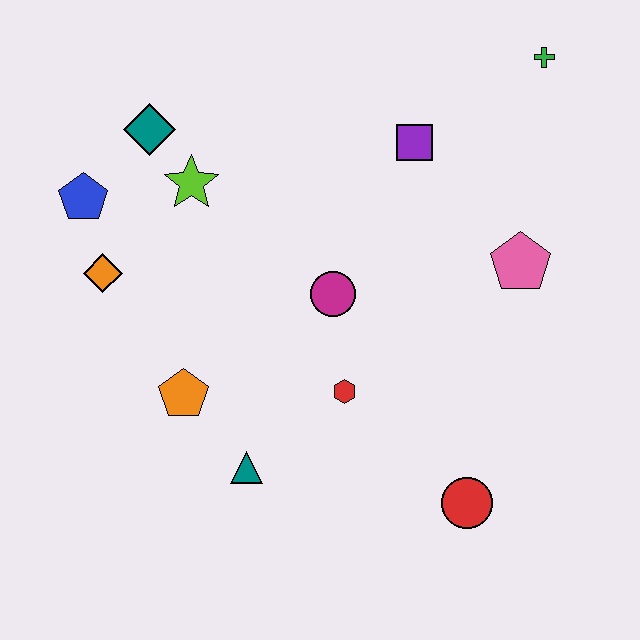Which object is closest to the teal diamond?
The lime star is closest to the teal diamond.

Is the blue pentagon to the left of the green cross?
Yes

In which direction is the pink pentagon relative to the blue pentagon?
The pink pentagon is to the right of the blue pentagon.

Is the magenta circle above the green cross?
No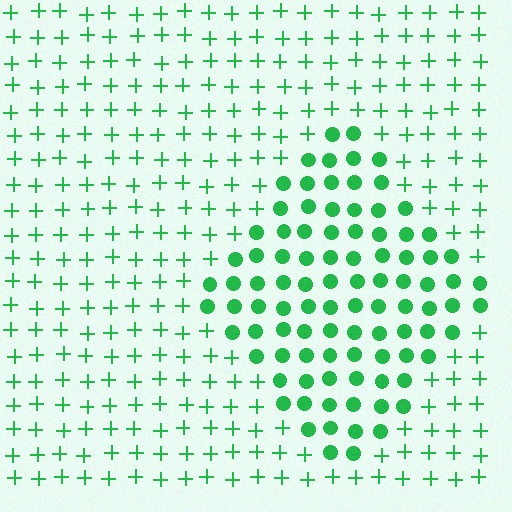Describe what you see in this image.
The image is filled with small green elements arranged in a uniform grid. A diamond-shaped region contains circles, while the surrounding area contains plus signs. The boundary is defined purely by the change in element shape.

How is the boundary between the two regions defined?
The boundary is defined by a change in element shape: circles inside vs. plus signs outside. All elements share the same color and spacing.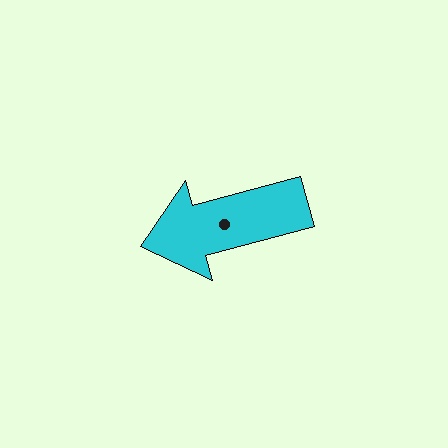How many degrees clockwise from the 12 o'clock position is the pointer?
Approximately 255 degrees.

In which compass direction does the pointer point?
West.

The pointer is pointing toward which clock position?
Roughly 9 o'clock.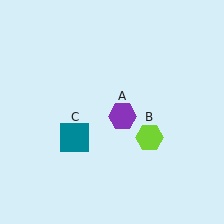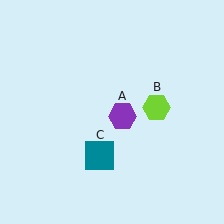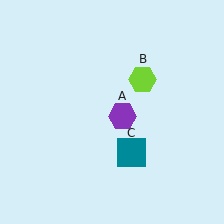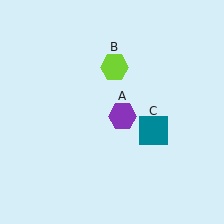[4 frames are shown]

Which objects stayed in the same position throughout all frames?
Purple hexagon (object A) remained stationary.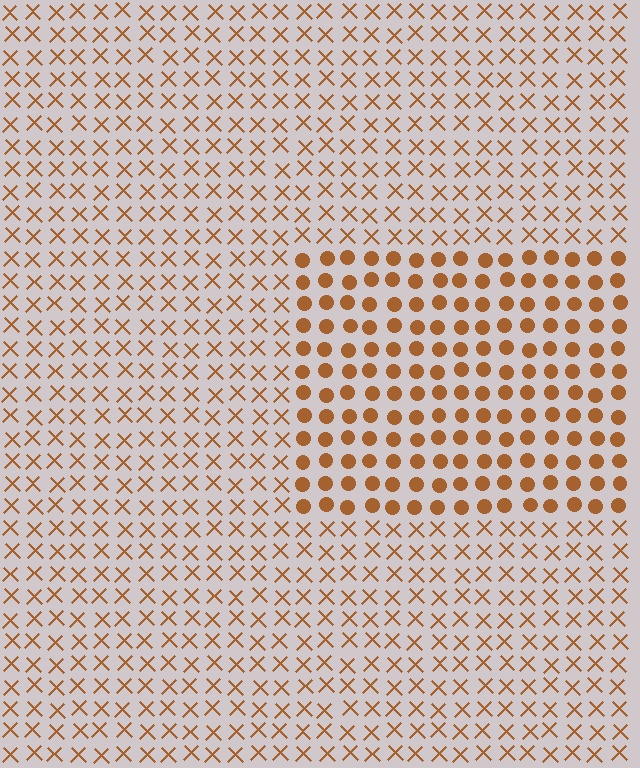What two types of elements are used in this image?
The image uses circles inside the rectangle region and X marks outside it.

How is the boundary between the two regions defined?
The boundary is defined by a change in element shape: circles inside vs. X marks outside. All elements share the same color and spacing.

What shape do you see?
I see a rectangle.